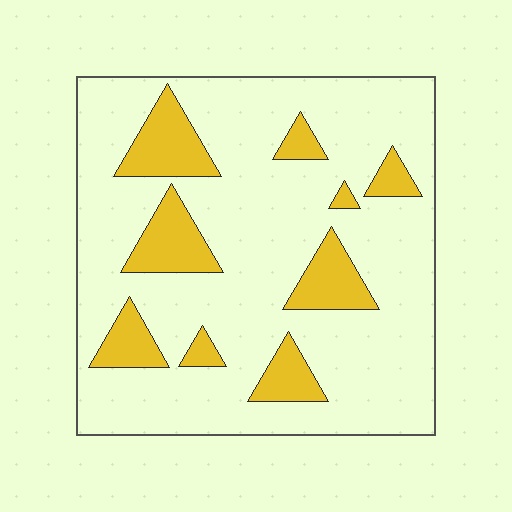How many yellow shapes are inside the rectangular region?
9.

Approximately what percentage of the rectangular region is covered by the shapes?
Approximately 20%.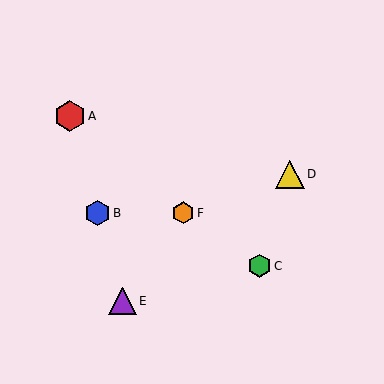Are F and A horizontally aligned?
No, F is at y≈213 and A is at y≈116.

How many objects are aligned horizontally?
2 objects (B, F) are aligned horizontally.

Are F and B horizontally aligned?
Yes, both are at y≈213.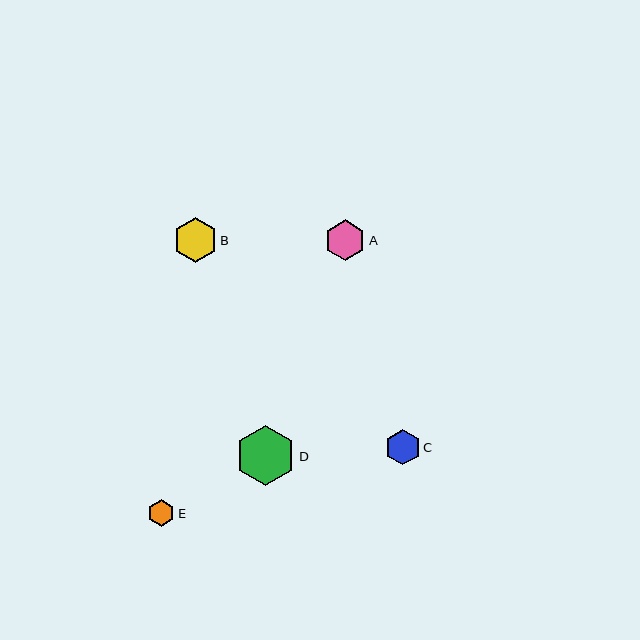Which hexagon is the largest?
Hexagon D is the largest with a size of approximately 60 pixels.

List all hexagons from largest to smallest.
From largest to smallest: D, B, A, C, E.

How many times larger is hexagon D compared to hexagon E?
Hexagon D is approximately 2.2 times the size of hexagon E.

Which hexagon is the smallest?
Hexagon E is the smallest with a size of approximately 27 pixels.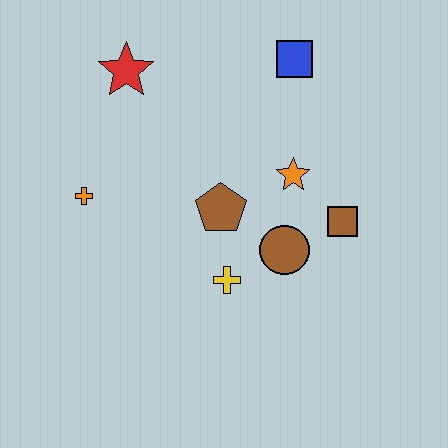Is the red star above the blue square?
No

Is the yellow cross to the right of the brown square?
No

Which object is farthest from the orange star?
The orange cross is farthest from the orange star.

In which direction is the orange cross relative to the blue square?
The orange cross is to the left of the blue square.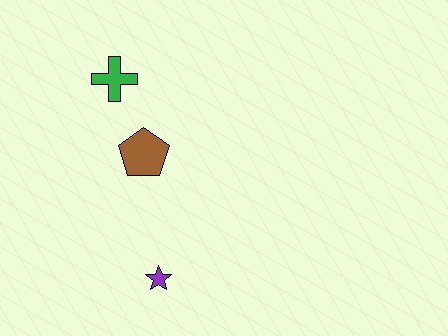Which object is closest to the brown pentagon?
The green cross is closest to the brown pentagon.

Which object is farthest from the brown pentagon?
The purple star is farthest from the brown pentagon.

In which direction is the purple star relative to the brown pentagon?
The purple star is below the brown pentagon.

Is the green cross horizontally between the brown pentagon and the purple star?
No